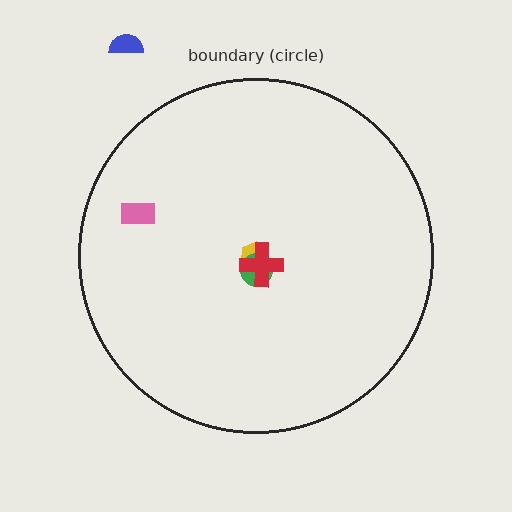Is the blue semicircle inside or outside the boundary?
Outside.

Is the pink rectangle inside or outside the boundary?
Inside.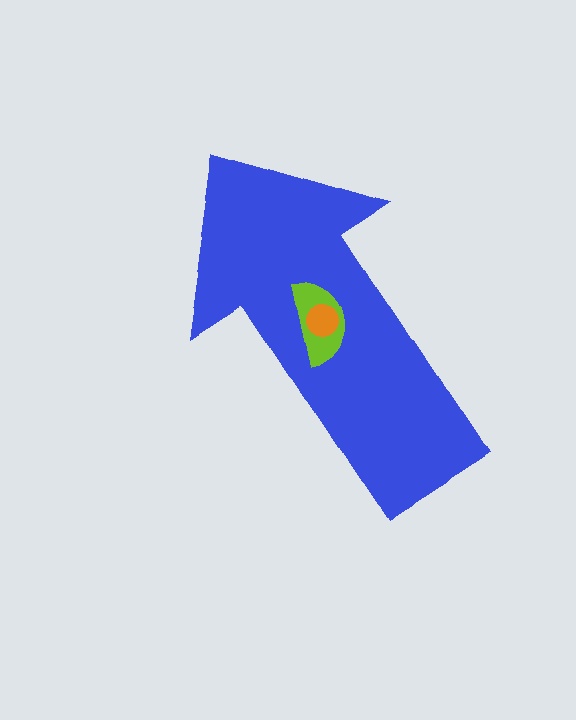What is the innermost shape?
The orange circle.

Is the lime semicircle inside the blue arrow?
Yes.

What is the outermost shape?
The blue arrow.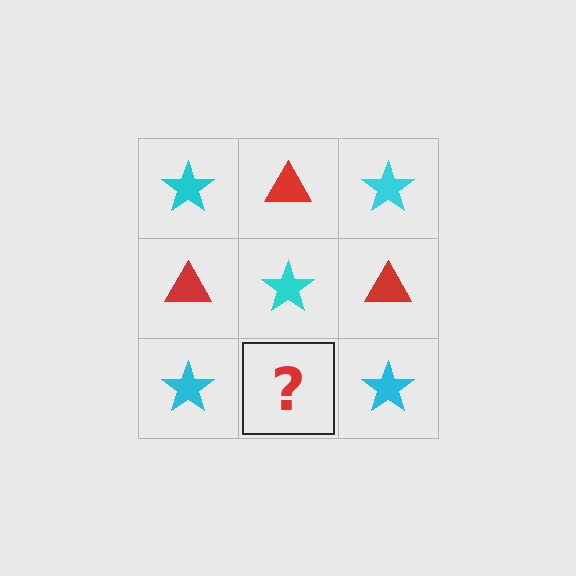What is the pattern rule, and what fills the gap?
The rule is that it alternates cyan star and red triangle in a checkerboard pattern. The gap should be filled with a red triangle.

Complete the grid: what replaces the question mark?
The question mark should be replaced with a red triangle.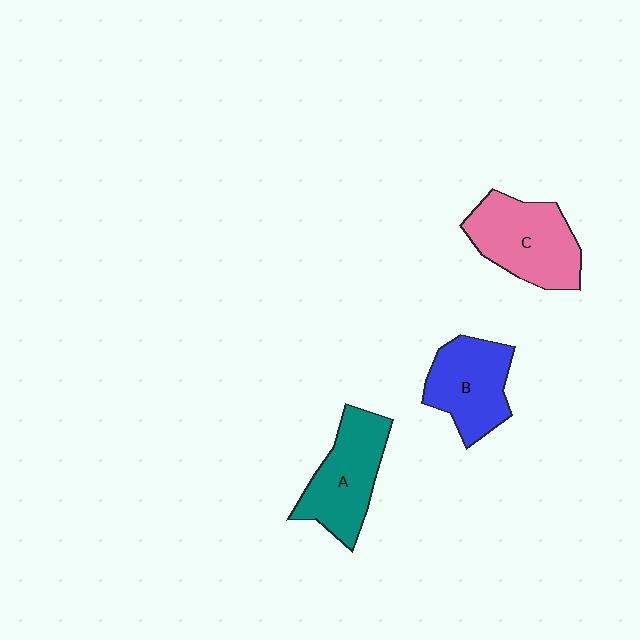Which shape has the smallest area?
Shape B (blue).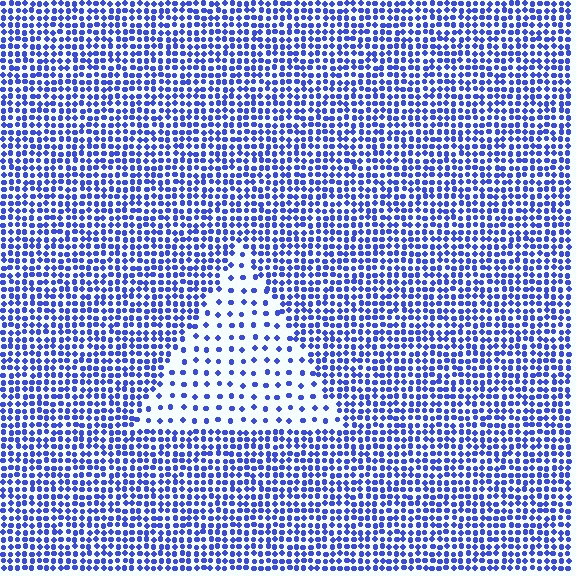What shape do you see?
I see a triangle.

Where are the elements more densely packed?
The elements are more densely packed outside the triangle boundary.